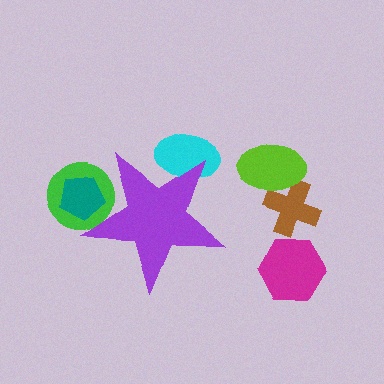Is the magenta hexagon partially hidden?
No, the magenta hexagon is fully visible.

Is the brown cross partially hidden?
No, the brown cross is fully visible.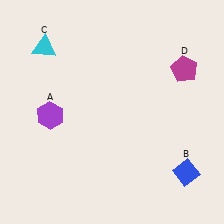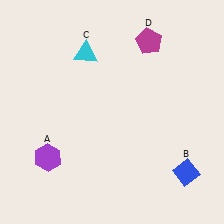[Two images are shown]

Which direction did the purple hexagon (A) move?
The purple hexagon (A) moved down.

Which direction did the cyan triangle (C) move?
The cyan triangle (C) moved right.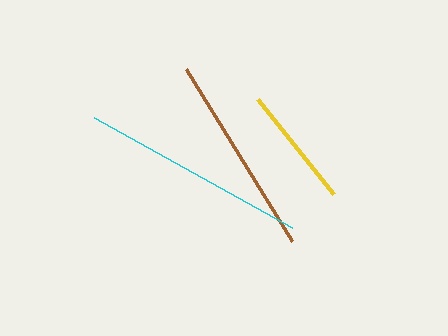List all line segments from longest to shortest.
From longest to shortest: cyan, brown, yellow.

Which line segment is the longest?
The cyan line is the longest at approximately 226 pixels.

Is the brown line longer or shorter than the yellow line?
The brown line is longer than the yellow line.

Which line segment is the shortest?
The yellow line is the shortest at approximately 122 pixels.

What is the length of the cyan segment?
The cyan segment is approximately 226 pixels long.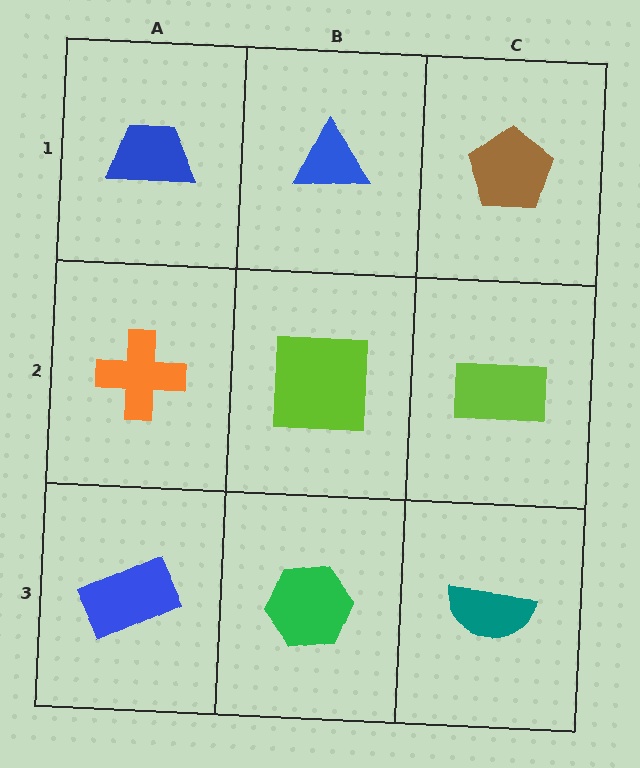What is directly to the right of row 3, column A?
A green hexagon.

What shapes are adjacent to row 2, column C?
A brown pentagon (row 1, column C), a teal semicircle (row 3, column C), a lime square (row 2, column B).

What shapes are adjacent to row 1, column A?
An orange cross (row 2, column A), a blue triangle (row 1, column B).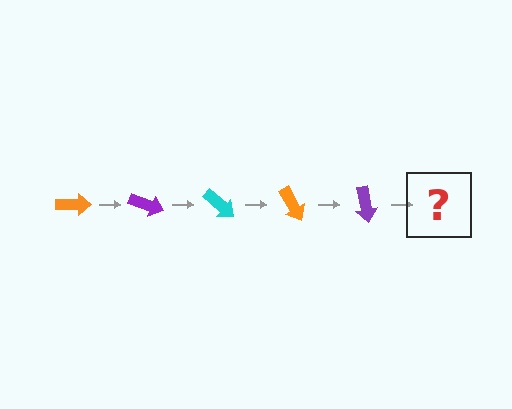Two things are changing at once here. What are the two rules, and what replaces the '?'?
The two rules are that it rotates 20 degrees each step and the color cycles through orange, purple, and cyan. The '?' should be a cyan arrow, rotated 100 degrees from the start.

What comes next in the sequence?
The next element should be a cyan arrow, rotated 100 degrees from the start.